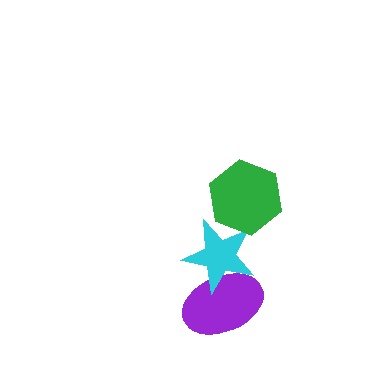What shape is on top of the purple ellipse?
The cyan star is on top of the purple ellipse.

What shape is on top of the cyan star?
The green hexagon is on top of the cyan star.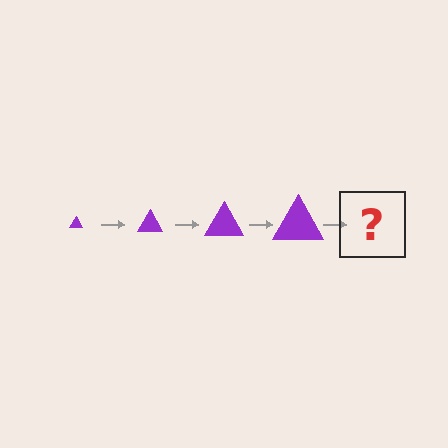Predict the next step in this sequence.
The next step is a purple triangle, larger than the previous one.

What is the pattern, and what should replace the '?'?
The pattern is that the triangle gets progressively larger each step. The '?' should be a purple triangle, larger than the previous one.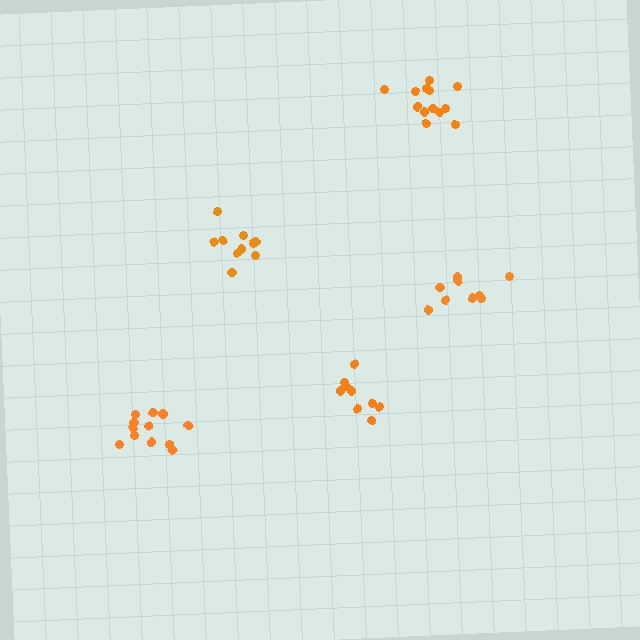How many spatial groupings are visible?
There are 5 spatial groupings.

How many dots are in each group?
Group 1: 12 dots, Group 2: 9 dots, Group 3: 13 dots, Group 4: 10 dots, Group 5: 9 dots (53 total).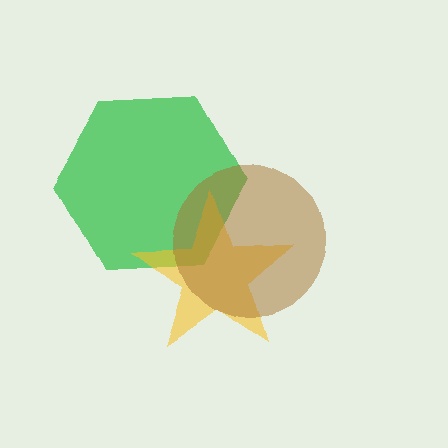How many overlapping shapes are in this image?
There are 3 overlapping shapes in the image.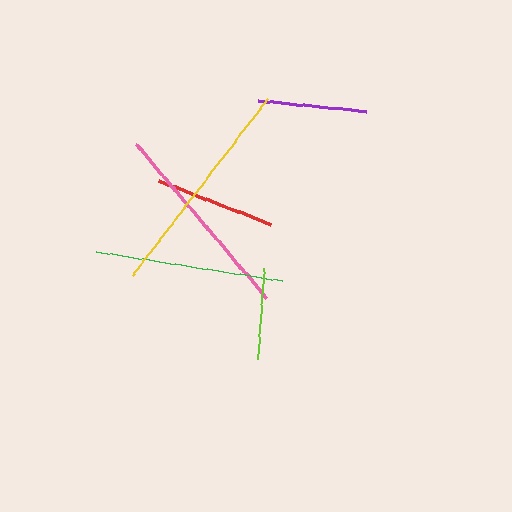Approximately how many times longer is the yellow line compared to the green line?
The yellow line is approximately 1.2 times the length of the green line.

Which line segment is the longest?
The yellow line is the longest at approximately 223 pixels.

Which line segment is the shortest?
The lime line is the shortest at approximately 92 pixels.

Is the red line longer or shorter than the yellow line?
The yellow line is longer than the red line.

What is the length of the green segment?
The green segment is approximately 188 pixels long.